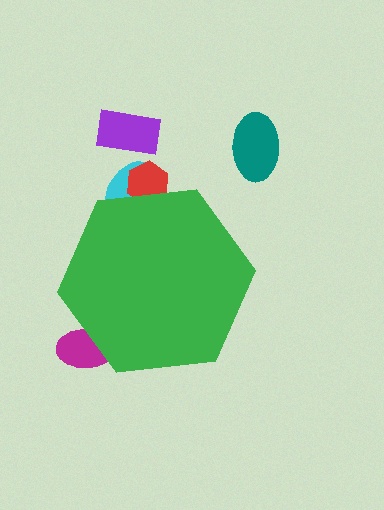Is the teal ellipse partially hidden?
No, the teal ellipse is fully visible.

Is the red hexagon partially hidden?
Yes, the red hexagon is partially hidden behind the green hexagon.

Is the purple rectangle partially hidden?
No, the purple rectangle is fully visible.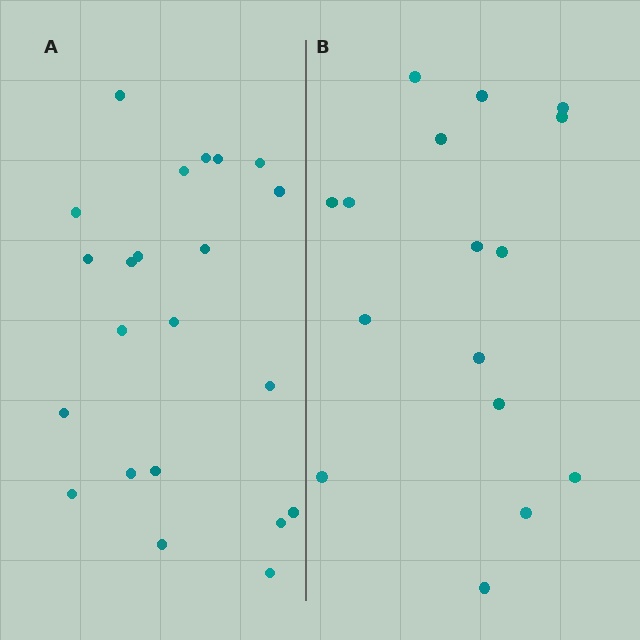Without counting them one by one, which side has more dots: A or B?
Region A (the left region) has more dots.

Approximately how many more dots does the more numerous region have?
Region A has about 6 more dots than region B.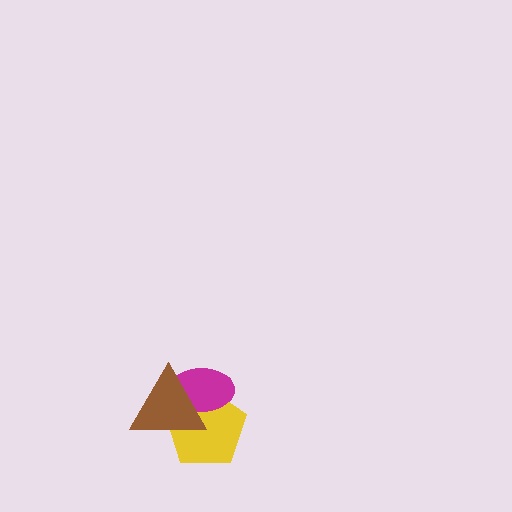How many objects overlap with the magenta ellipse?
2 objects overlap with the magenta ellipse.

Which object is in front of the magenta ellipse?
The brown triangle is in front of the magenta ellipse.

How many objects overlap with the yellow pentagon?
2 objects overlap with the yellow pentagon.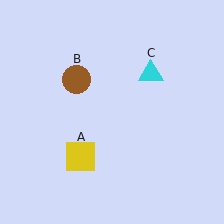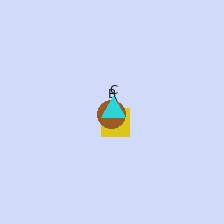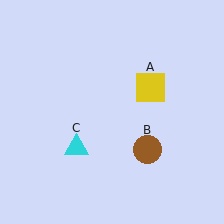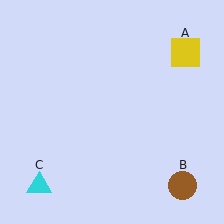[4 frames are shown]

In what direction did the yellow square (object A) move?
The yellow square (object A) moved up and to the right.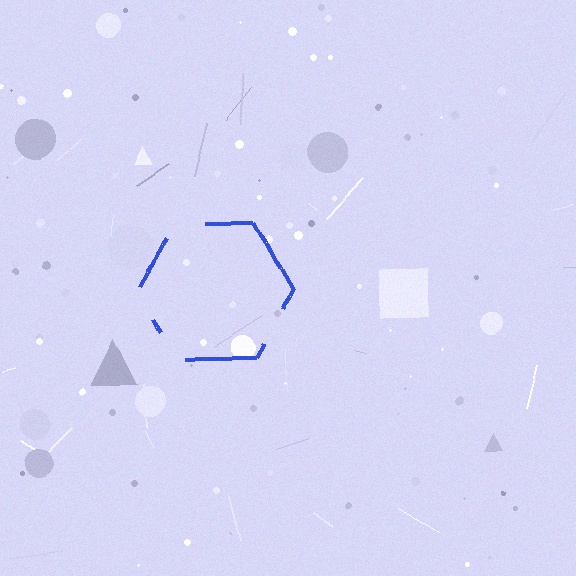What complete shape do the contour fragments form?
The contour fragments form a hexagon.